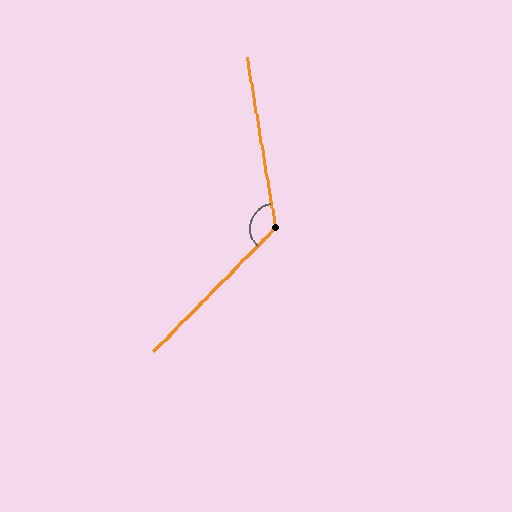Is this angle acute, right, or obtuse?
It is obtuse.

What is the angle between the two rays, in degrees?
Approximately 126 degrees.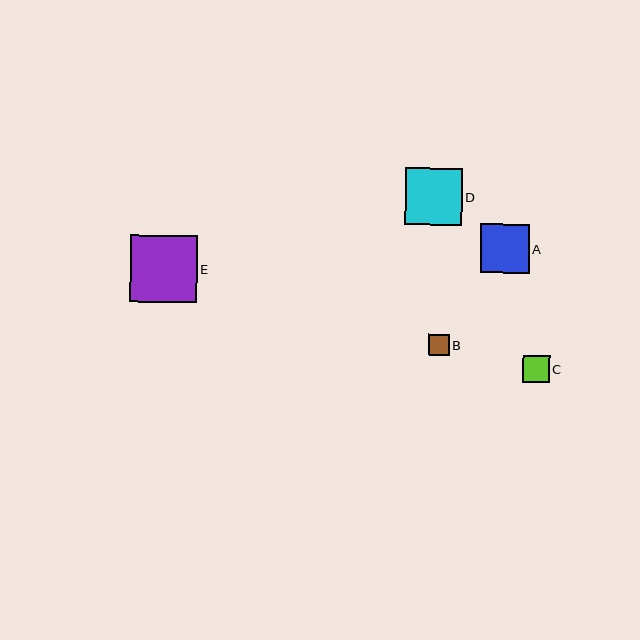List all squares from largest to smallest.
From largest to smallest: E, D, A, C, B.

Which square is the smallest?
Square B is the smallest with a size of approximately 21 pixels.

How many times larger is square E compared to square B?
Square E is approximately 3.2 times the size of square B.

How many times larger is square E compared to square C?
Square E is approximately 2.5 times the size of square C.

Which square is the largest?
Square E is the largest with a size of approximately 67 pixels.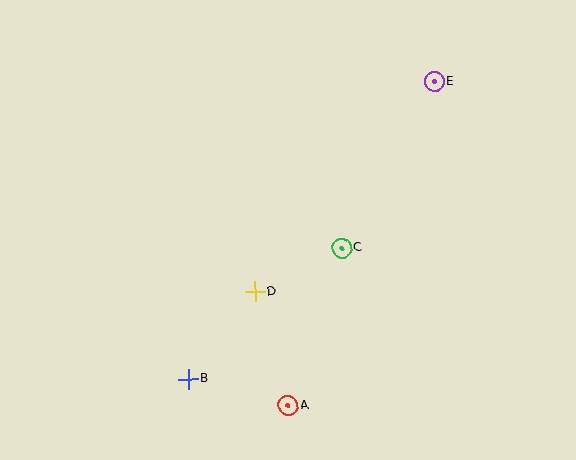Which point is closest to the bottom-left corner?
Point B is closest to the bottom-left corner.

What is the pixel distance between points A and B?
The distance between A and B is 103 pixels.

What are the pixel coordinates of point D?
Point D is at (255, 292).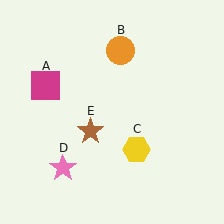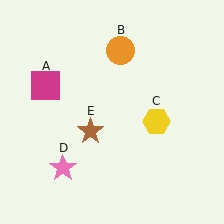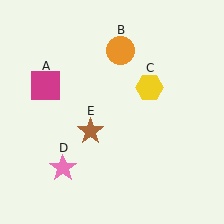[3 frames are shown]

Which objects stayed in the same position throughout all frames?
Magenta square (object A) and orange circle (object B) and pink star (object D) and brown star (object E) remained stationary.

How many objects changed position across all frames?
1 object changed position: yellow hexagon (object C).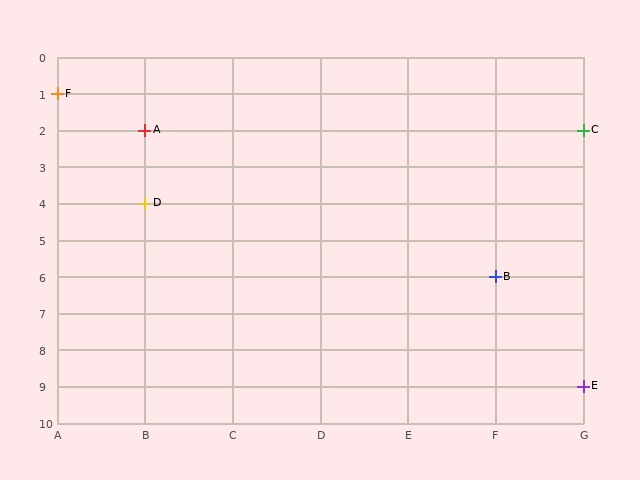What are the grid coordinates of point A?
Point A is at grid coordinates (B, 2).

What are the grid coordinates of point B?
Point B is at grid coordinates (F, 6).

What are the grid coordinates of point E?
Point E is at grid coordinates (G, 9).